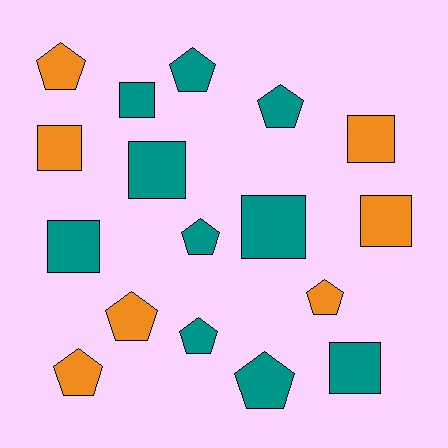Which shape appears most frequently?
Pentagon, with 9 objects.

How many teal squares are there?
There are 5 teal squares.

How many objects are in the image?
There are 17 objects.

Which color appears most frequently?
Teal, with 10 objects.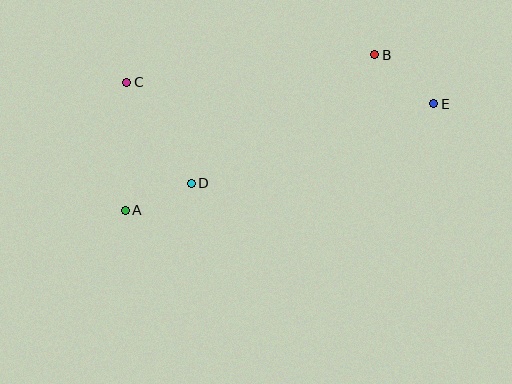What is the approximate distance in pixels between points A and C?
The distance between A and C is approximately 128 pixels.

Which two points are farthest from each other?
Points A and E are farthest from each other.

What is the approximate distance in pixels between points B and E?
The distance between B and E is approximately 77 pixels.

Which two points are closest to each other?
Points A and D are closest to each other.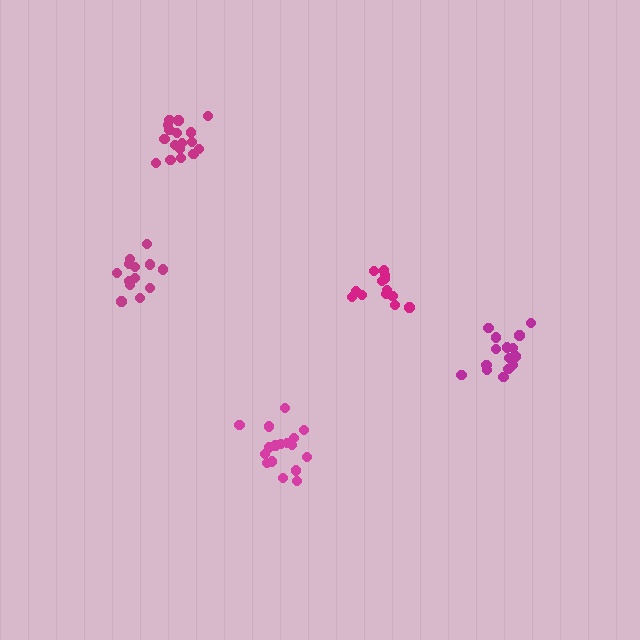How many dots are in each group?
Group 1: 17 dots, Group 2: 15 dots, Group 3: 17 dots, Group 4: 13 dots, Group 5: 13 dots (75 total).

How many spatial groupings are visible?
There are 5 spatial groupings.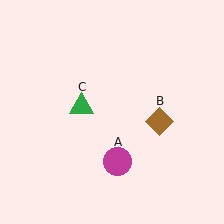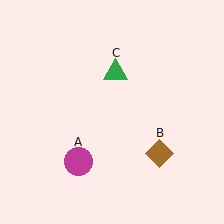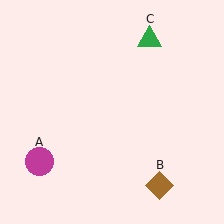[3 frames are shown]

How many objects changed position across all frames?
3 objects changed position: magenta circle (object A), brown diamond (object B), green triangle (object C).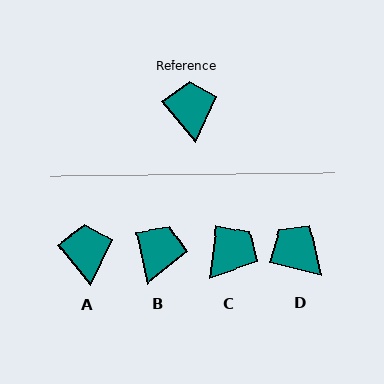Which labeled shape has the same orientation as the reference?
A.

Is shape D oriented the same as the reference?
No, it is off by about 37 degrees.